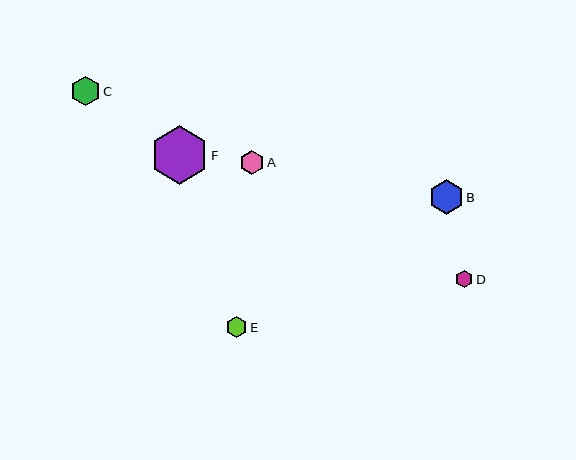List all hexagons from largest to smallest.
From largest to smallest: F, B, C, A, E, D.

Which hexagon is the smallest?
Hexagon D is the smallest with a size of approximately 17 pixels.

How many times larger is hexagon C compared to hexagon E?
Hexagon C is approximately 1.4 times the size of hexagon E.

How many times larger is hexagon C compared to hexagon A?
Hexagon C is approximately 1.2 times the size of hexagon A.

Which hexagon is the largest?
Hexagon F is the largest with a size of approximately 58 pixels.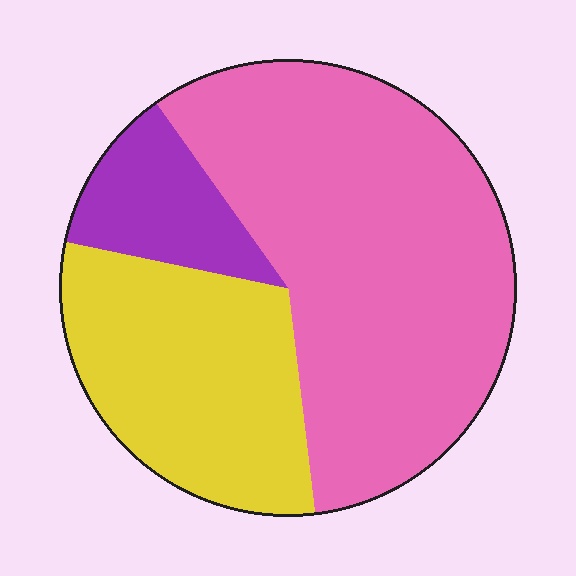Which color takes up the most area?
Pink, at roughly 60%.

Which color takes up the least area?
Purple, at roughly 10%.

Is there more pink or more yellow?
Pink.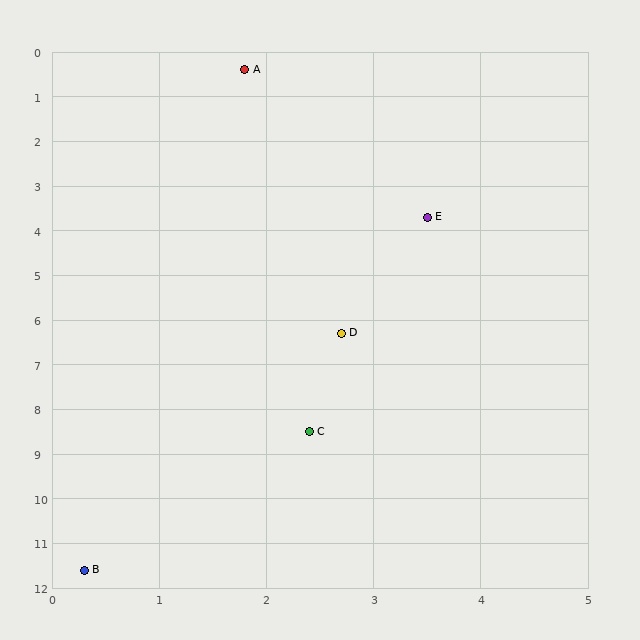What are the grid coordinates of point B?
Point B is at approximately (0.3, 11.6).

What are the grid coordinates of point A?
Point A is at approximately (1.8, 0.4).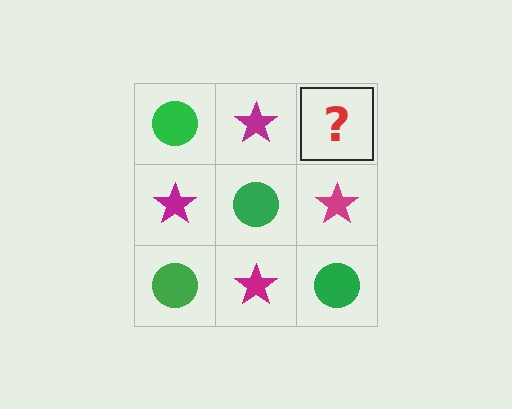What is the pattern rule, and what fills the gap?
The rule is that it alternates green circle and magenta star in a checkerboard pattern. The gap should be filled with a green circle.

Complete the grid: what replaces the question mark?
The question mark should be replaced with a green circle.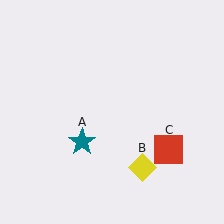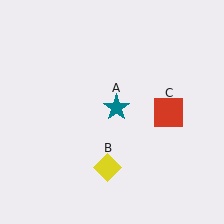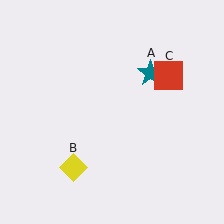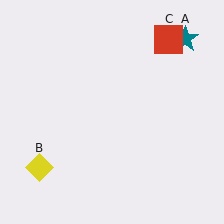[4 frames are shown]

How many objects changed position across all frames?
3 objects changed position: teal star (object A), yellow diamond (object B), red square (object C).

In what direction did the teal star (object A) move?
The teal star (object A) moved up and to the right.